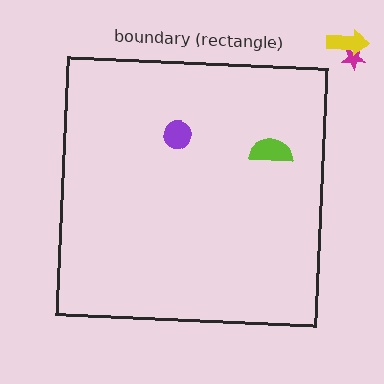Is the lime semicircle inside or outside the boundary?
Inside.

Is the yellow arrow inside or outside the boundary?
Outside.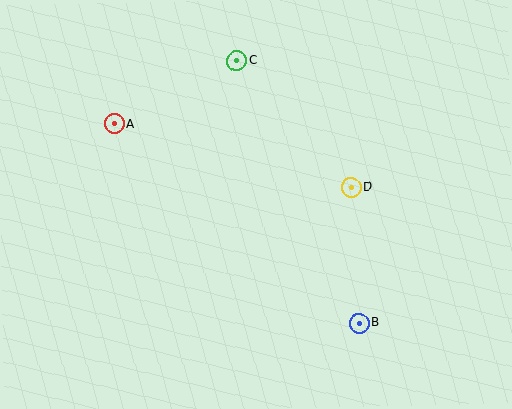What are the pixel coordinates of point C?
Point C is at (236, 60).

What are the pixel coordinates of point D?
Point D is at (351, 187).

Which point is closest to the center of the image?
Point D at (351, 187) is closest to the center.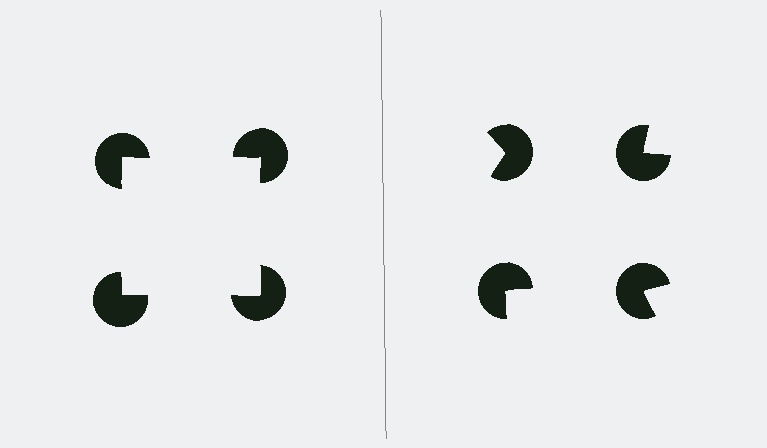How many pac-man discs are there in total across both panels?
8 — 4 on each side.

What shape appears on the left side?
An illusory square.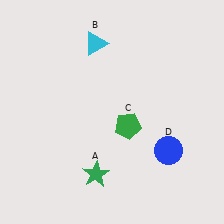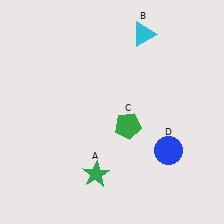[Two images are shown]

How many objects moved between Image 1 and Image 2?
1 object moved between the two images.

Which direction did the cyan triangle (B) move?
The cyan triangle (B) moved right.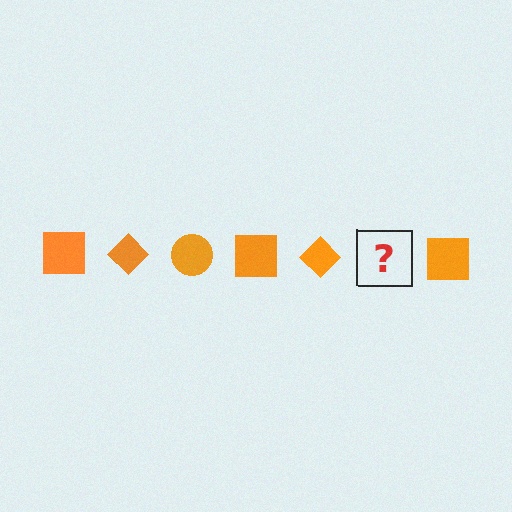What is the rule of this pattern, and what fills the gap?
The rule is that the pattern cycles through square, diamond, circle shapes in orange. The gap should be filled with an orange circle.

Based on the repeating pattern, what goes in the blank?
The blank should be an orange circle.